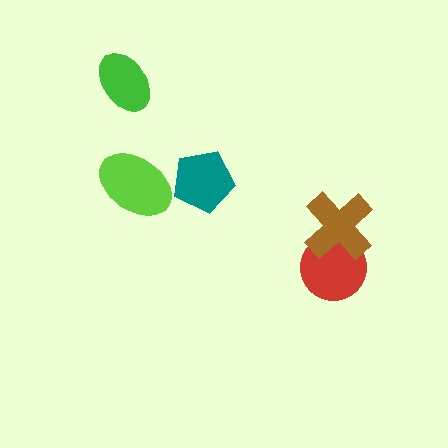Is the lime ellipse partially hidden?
No, no other shape covers it.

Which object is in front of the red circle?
The brown cross is in front of the red circle.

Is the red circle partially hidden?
Yes, it is partially covered by another shape.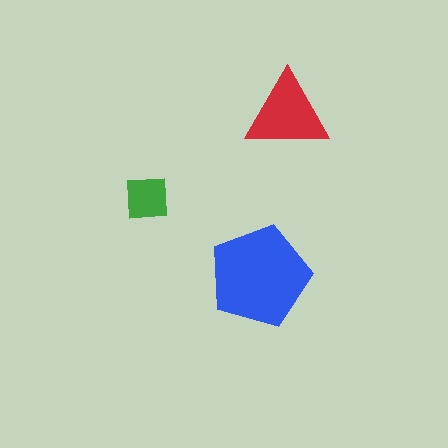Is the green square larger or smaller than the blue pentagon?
Smaller.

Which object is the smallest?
The green square.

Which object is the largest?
The blue pentagon.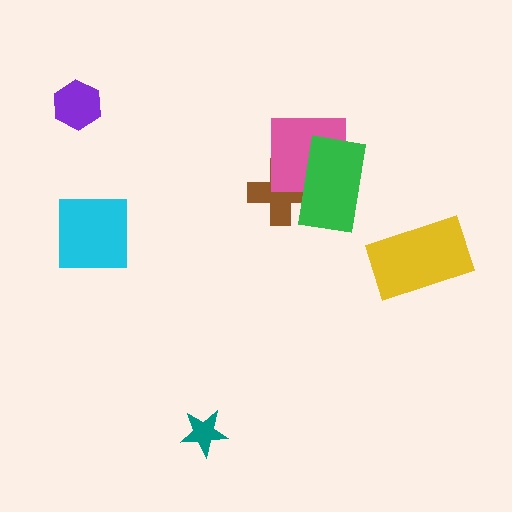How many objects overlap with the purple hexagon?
0 objects overlap with the purple hexagon.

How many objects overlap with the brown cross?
2 objects overlap with the brown cross.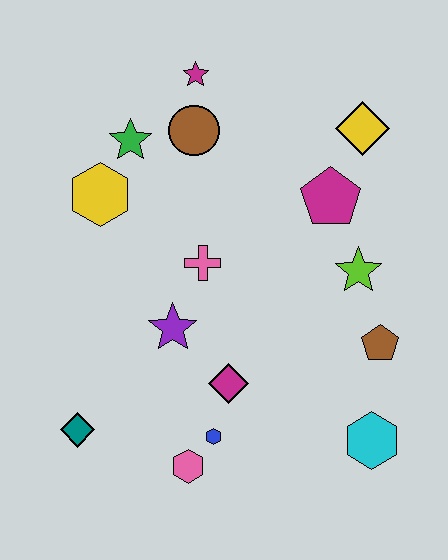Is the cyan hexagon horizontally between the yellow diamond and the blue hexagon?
No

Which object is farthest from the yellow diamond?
The teal diamond is farthest from the yellow diamond.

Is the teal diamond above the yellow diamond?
No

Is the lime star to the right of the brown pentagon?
No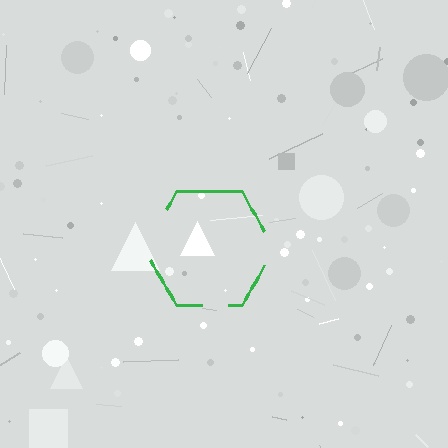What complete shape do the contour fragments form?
The contour fragments form a hexagon.